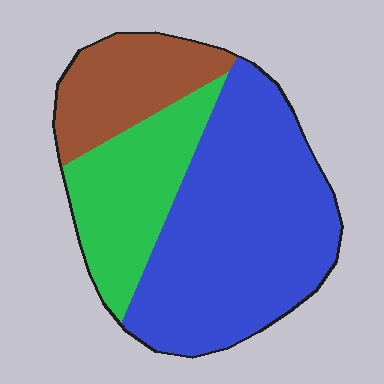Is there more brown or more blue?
Blue.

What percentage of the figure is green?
Green takes up about one quarter (1/4) of the figure.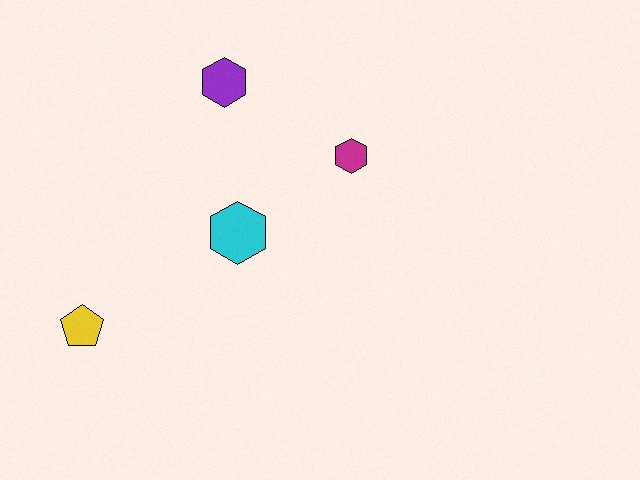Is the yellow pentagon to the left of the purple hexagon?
Yes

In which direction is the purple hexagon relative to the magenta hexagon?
The purple hexagon is to the left of the magenta hexagon.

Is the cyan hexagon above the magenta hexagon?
No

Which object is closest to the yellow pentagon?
The cyan hexagon is closest to the yellow pentagon.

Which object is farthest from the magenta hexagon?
The yellow pentagon is farthest from the magenta hexagon.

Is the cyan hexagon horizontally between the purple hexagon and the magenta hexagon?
Yes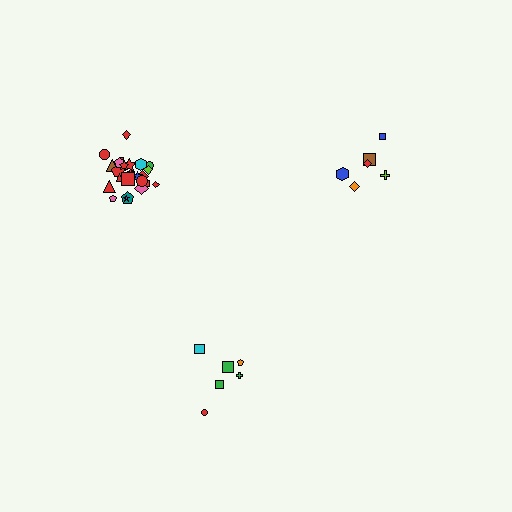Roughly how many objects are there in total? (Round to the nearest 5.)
Roughly 35 objects in total.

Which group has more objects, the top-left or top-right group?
The top-left group.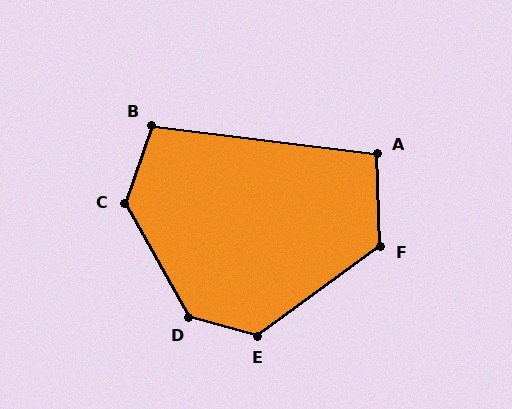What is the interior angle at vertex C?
Approximately 132 degrees (obtuse).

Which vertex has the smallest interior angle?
A, at approximately 99 degrees.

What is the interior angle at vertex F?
Approximately 124 degrees (obtuse).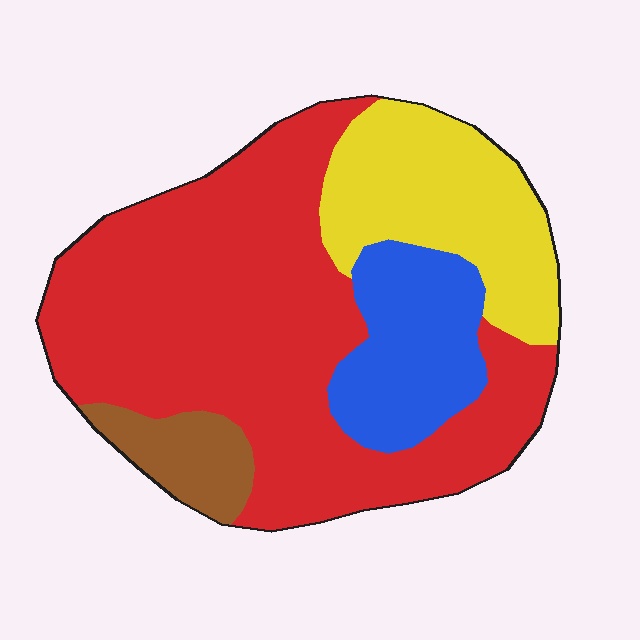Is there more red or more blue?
Red.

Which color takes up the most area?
Red, at roughly 60%.